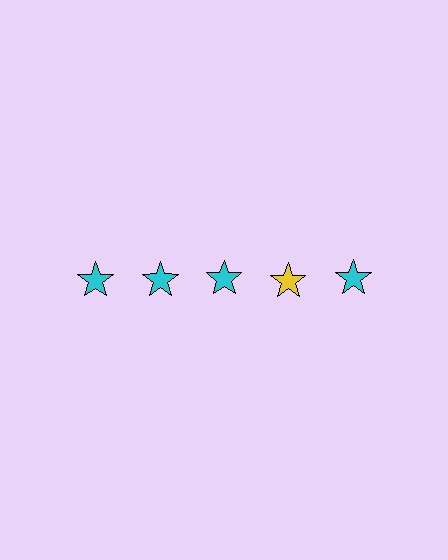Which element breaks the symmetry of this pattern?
The yellow star in the top row, second from right column breaks the symmetry. All other shapes are cyan stars.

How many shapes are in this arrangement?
There are 5 shapes arranged in a grid pattern.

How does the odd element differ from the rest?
It has a different color: yellow instead of cyan.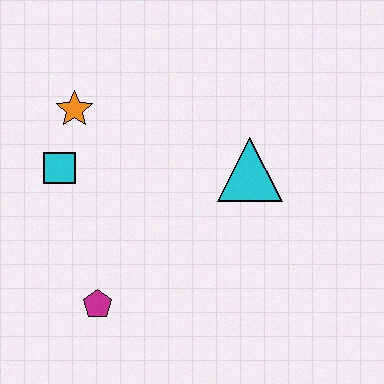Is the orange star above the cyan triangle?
Yes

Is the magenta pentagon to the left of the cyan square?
No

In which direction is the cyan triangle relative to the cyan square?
The cyan triangle is to the right of the cyan square.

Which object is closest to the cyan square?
The orange star is closest to the cyan square.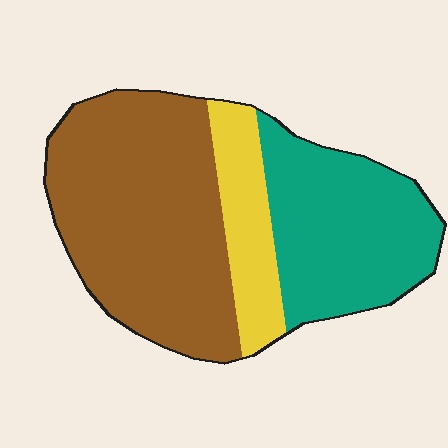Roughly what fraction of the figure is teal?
Teal covers roughly 35% of the figure.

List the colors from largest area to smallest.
From largest to smallest: brown, teal, yellow.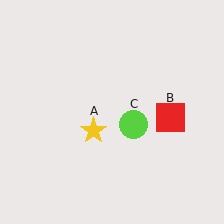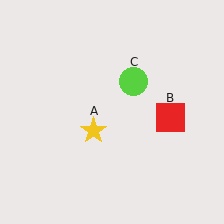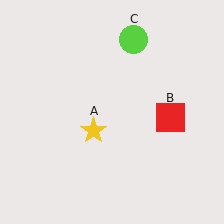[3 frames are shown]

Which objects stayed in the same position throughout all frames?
Yellow star (object A) and red square (object B) remained stationary.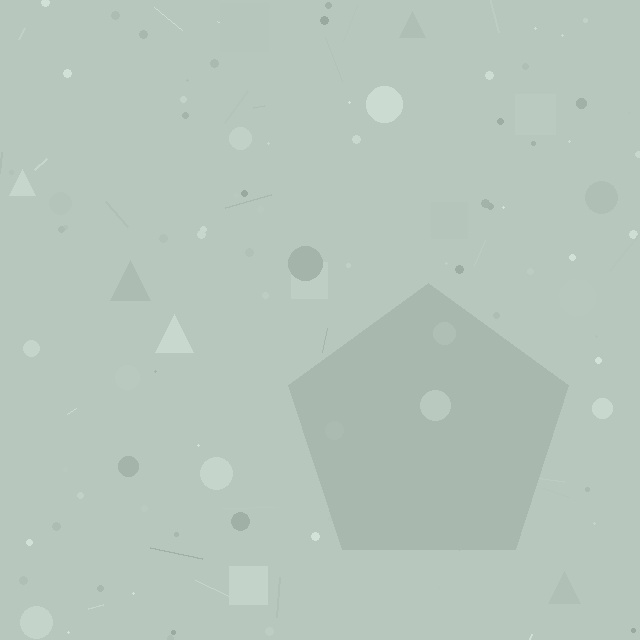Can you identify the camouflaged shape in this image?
The camouflaged shape is a pentagon.